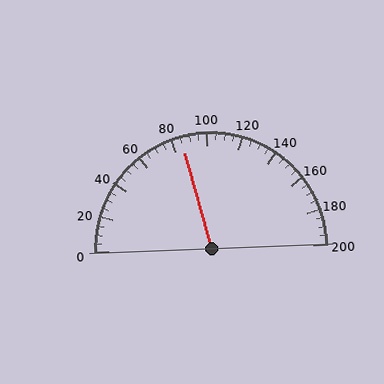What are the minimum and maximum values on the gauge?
The gauge ranges from 0 to 200.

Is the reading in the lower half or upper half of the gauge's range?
The reading is in the lower half of the range (0 to 200).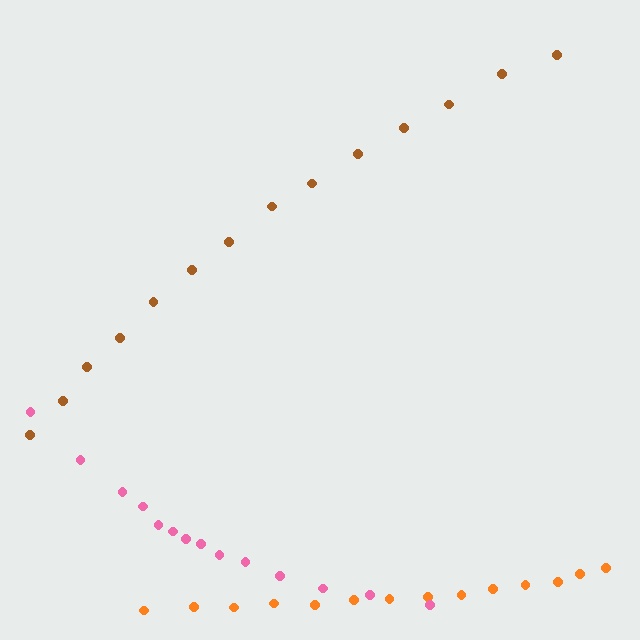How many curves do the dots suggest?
There are 3 distinct paths.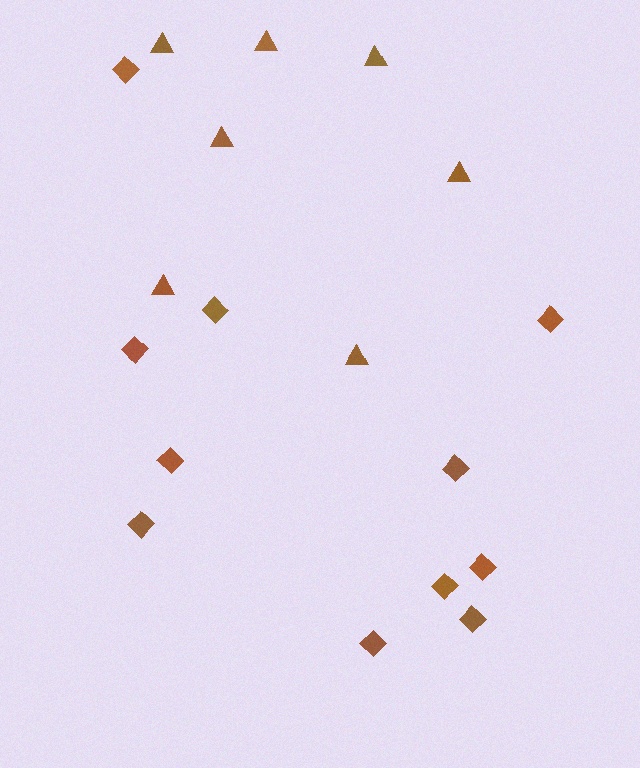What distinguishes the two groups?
There are 2 groups: one group of triangles (7) and one group of diamonds (11).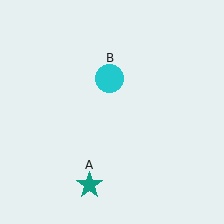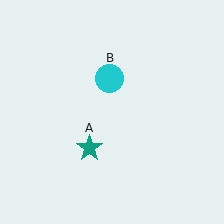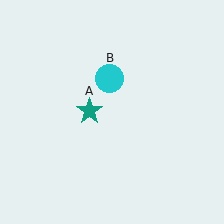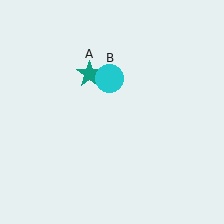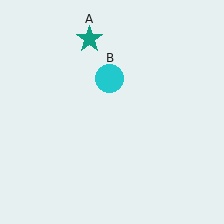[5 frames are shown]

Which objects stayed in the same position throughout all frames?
Cyan circle (object B) remained stationary.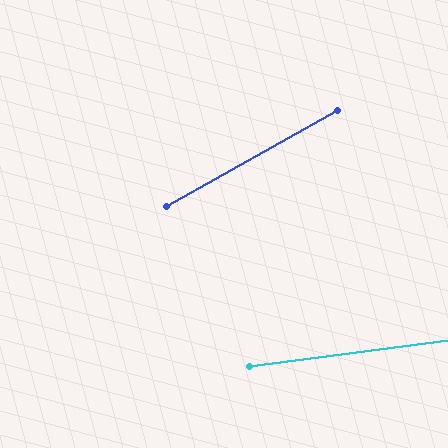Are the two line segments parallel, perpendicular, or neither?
Neither parallel nor perpendicular — they differ by about 22°.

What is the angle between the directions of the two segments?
Approximately 22 degrees.